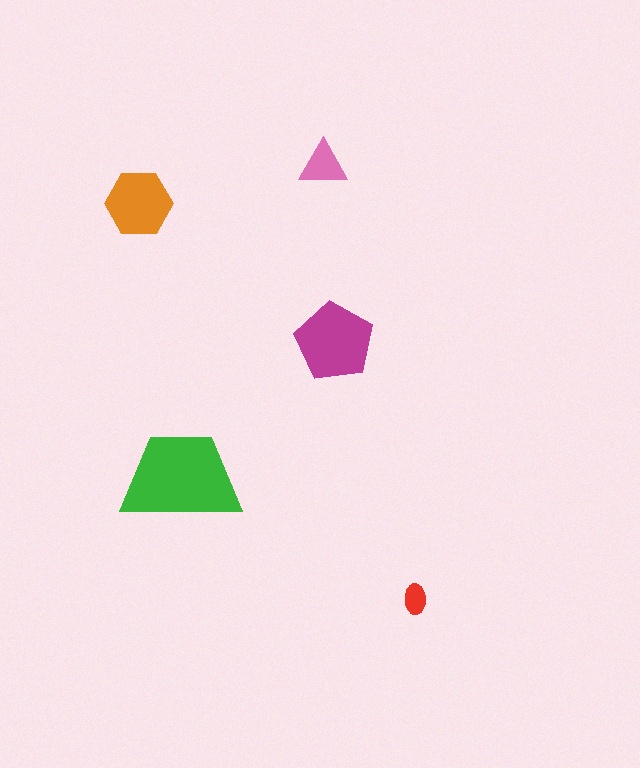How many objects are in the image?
There are 5 objects in the image.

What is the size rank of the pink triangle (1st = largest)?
4th.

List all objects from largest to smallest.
The green trapezoid, the magenta pentagon, the orange hexagon, the pink triangle, the red ellipse.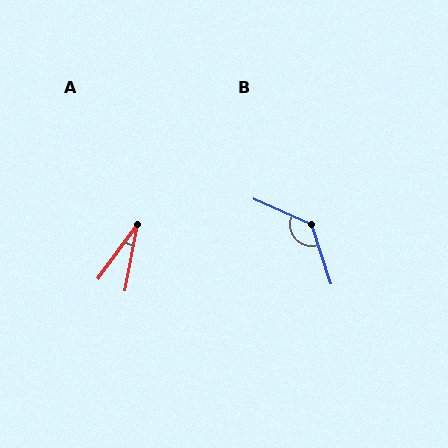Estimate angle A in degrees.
Approximately 26 degrees.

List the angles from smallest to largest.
A (26°), B (132°).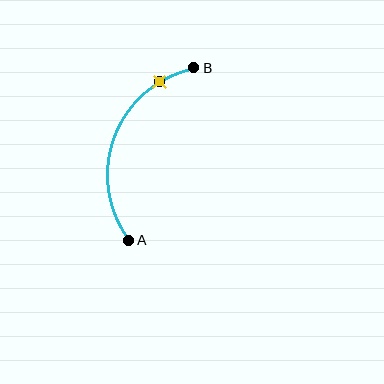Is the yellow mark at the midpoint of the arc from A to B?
No. The yellow mark lies on the arc but is closer to endpoint B. The arc midpoint would be at the point on the curve equidistant along the arc from both A and B.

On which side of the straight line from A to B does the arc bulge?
The arc bulges to the left of the straight line connecting A and B.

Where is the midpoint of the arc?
The arc midpoint is the point on the curve farthest from the straight line joining A and B. It sits to the left of that line.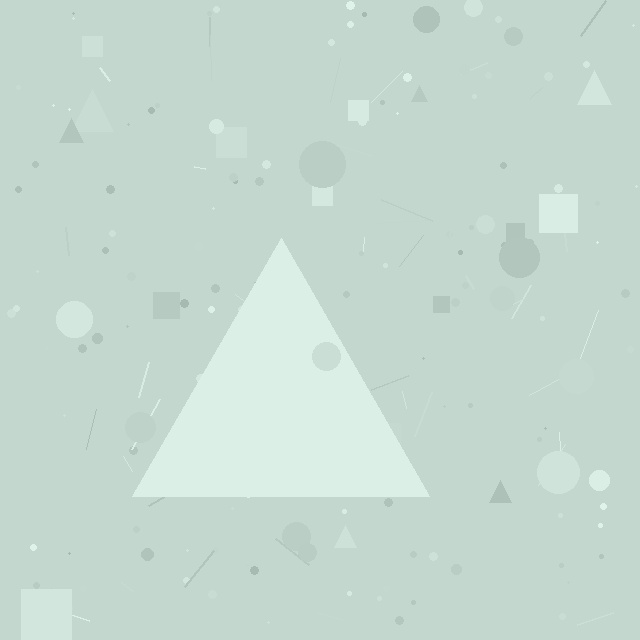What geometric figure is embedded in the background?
A triangle is embedded in the background.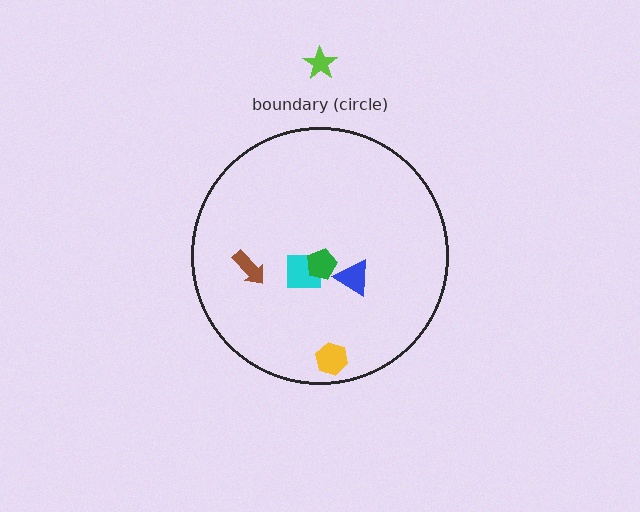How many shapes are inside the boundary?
5 inside, 1 outside.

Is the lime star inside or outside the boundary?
Outside.